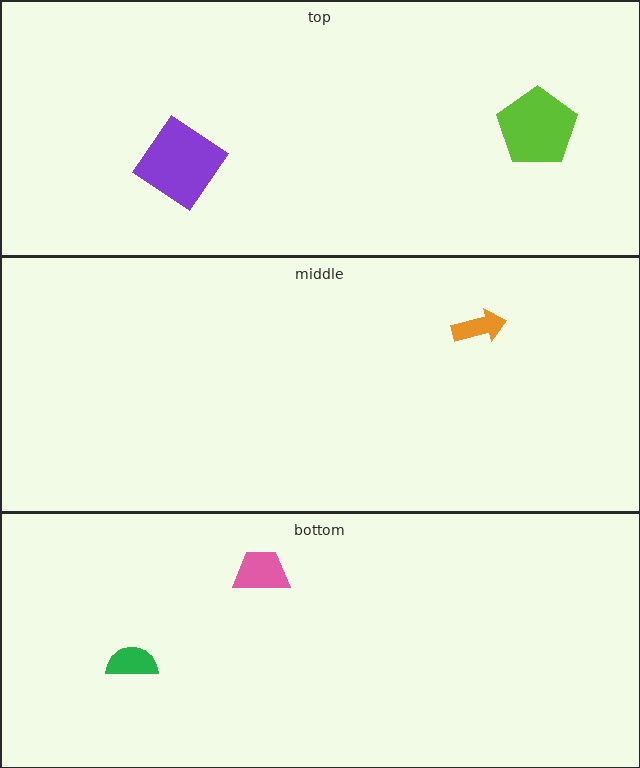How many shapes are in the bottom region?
2.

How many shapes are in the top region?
2.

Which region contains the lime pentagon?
The top region.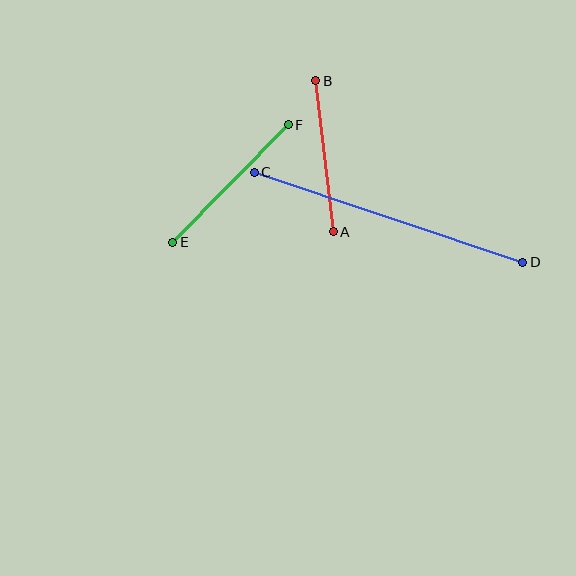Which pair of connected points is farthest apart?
Points C and D are farthest apart.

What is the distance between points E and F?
The distance is approximately 165 pixels.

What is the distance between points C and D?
The distance is approximately 283 pixels.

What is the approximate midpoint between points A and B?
The midpoint is at approximately (324, 156) pixels.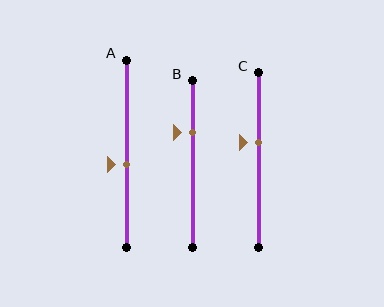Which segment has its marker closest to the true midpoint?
Segment A has its marker closest to the true midpoint.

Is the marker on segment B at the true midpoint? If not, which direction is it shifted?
No, the marker on segment B is shifted upward by about 19% of the segment length.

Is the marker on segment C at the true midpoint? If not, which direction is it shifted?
No, the marker on segment C is shifted upward by about 10% of the segment length.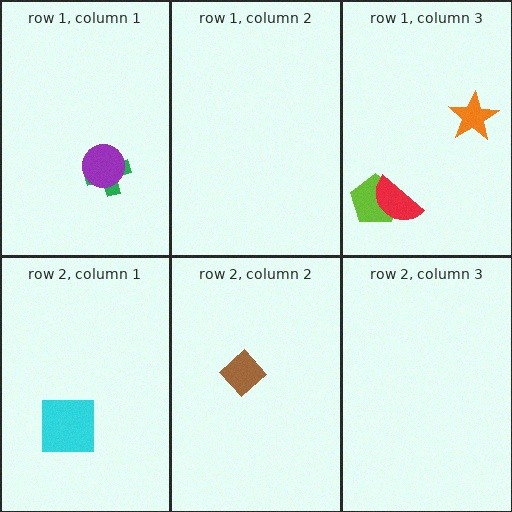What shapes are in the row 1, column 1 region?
The green cross, the purple circle.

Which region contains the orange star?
The row 1, column 3 region.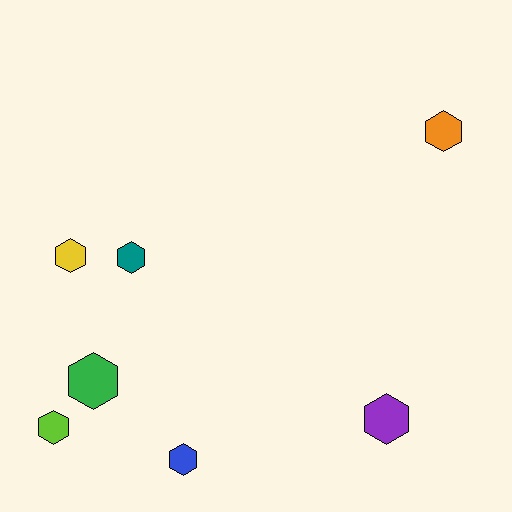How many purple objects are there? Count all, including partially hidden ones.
There is 1 purple object.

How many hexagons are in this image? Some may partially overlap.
There are 7 hexagons.